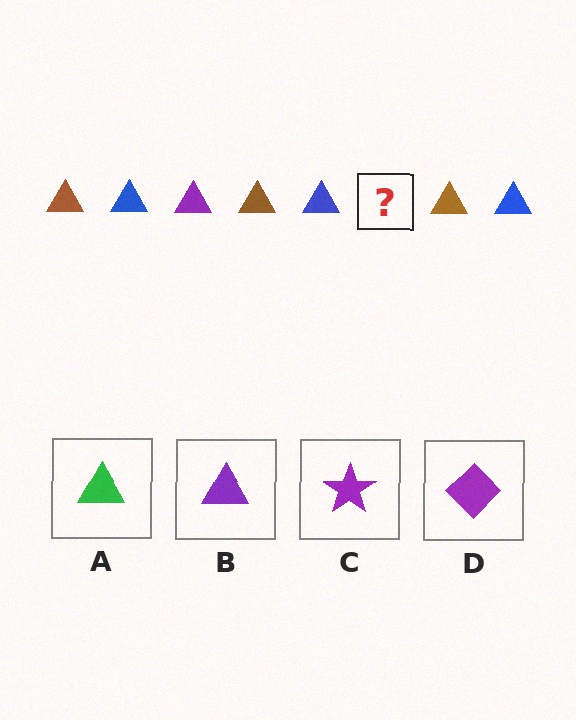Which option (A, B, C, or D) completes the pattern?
B.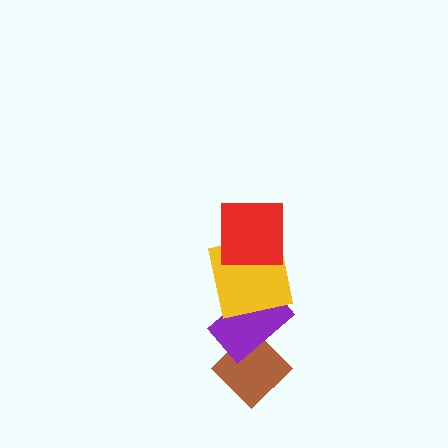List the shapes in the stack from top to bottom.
From top to bottom: the red square, the yellow square, the purple rectangle, the brown diamond.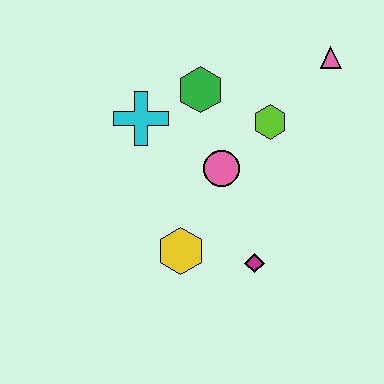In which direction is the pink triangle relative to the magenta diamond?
The pink triangle is above the magenta diamond.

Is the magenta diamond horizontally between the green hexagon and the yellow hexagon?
No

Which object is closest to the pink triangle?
The lime hexagon is closest to the pink triangle.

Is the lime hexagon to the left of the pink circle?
No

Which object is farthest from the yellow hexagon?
The pink triangle is farthest from the yellow hexagon.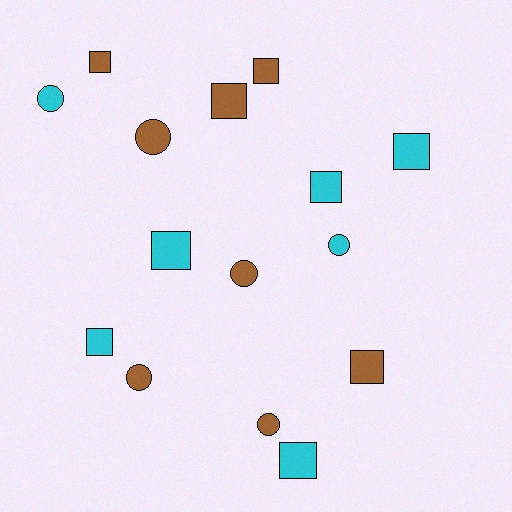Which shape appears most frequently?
Square, with 9 objects.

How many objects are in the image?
There are 15 objects.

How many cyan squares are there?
There are 5 cyan squares.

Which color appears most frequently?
Brown, with 8 objects.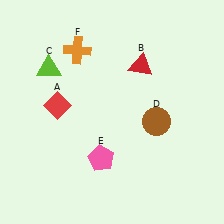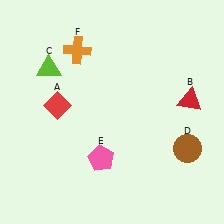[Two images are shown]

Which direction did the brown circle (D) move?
The brown circle (D) moved right.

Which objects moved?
The objects that moved are: the red triangle (B), the brown circle (D).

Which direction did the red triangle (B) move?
The red triangle (B) moved right.